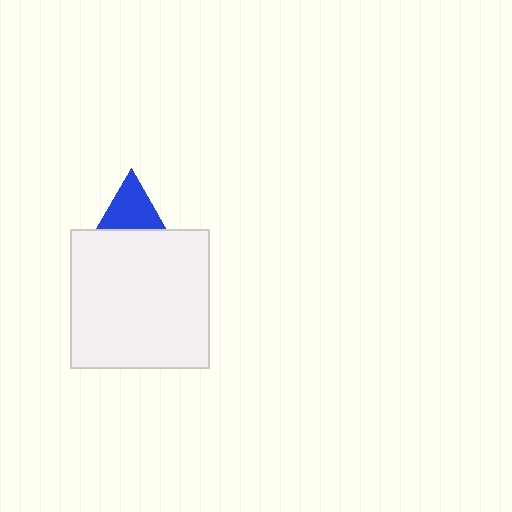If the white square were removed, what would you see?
You would see the complete blue triangle.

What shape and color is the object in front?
The object in front is a white square.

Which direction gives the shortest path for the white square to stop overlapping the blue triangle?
Moving down gives the shortest separation.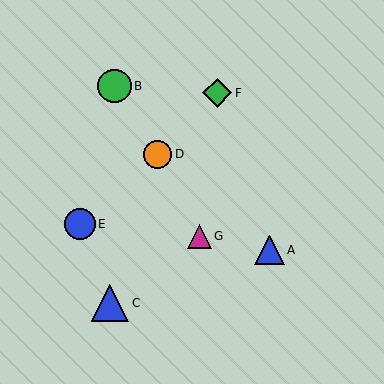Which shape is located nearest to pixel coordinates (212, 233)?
The magenta triangle (labeled G) at (199, 236) is nearest to that location.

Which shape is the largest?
The blue triangle (labeled C) is the largest.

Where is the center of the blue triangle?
The center of the blue triangle is at (110, 303).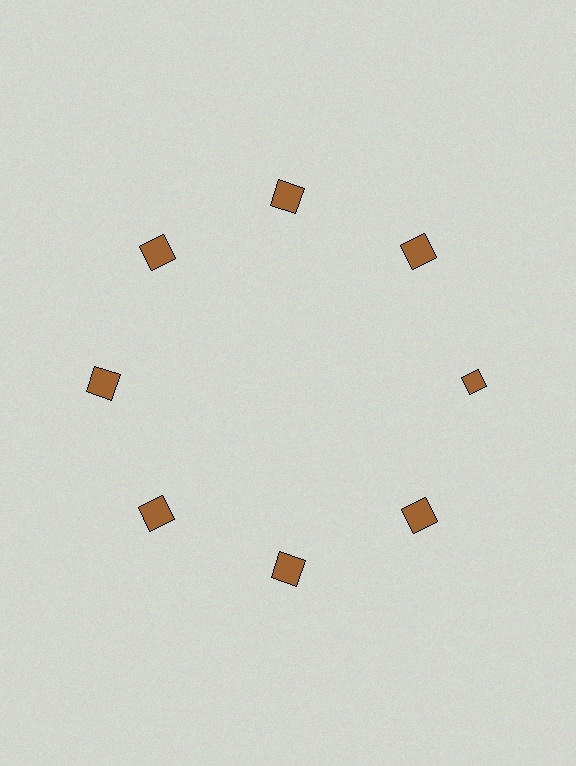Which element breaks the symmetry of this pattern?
The brown diamond at roughly the 3 o'clock position breaks the symmetry. All other shapes are brown squares.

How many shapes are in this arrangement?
There are 8 shapes arranged in a ring pattern.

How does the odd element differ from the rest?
It has a different shape: diamond instead of square.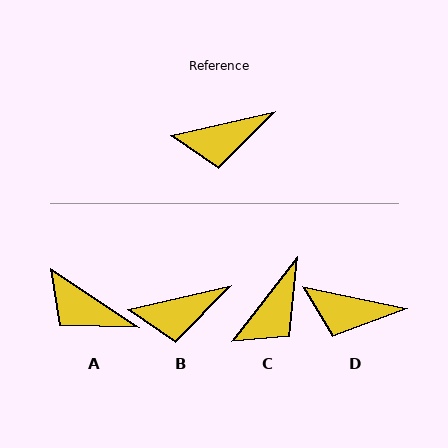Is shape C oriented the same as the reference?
No, it is off by about 39 degrees.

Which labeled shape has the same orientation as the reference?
B.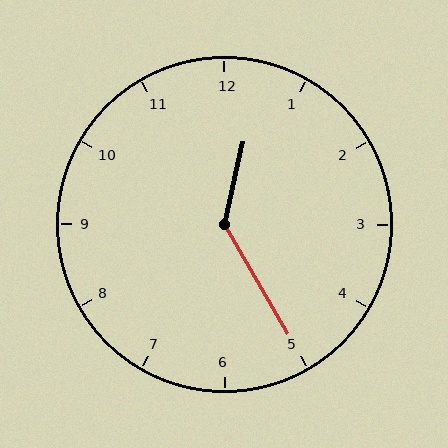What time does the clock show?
12:25.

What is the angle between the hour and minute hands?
Approximately 138 degrees.